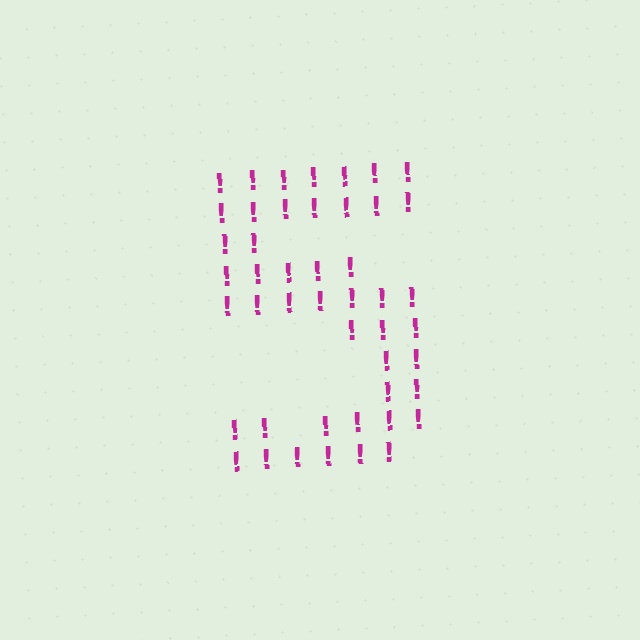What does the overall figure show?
The overall figure shows the digit 5.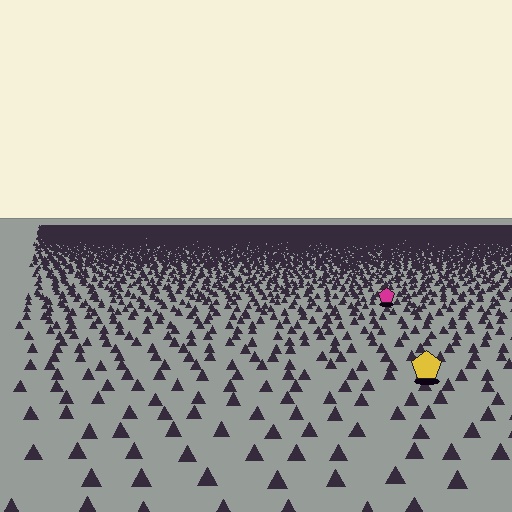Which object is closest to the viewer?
The yellow pentagon is closest. The texture marks near it are larger and more spread out.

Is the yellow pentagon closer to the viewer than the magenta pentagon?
Yes. The yellow pentagon is closer — you can tell from the texture gradient: the ground texture is coarser near it.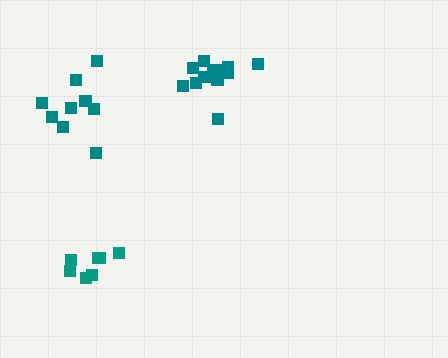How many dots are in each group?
Group 1: 7 dots, Group 2: 12 dots, Group 3: 9 dots (28 total).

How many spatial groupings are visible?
There are 3 spatial groupings.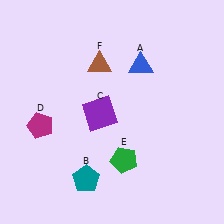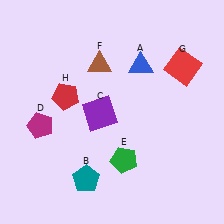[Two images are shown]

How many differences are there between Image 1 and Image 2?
There are 2 differences between the two images.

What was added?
A red square (G), a red pentagon (H) were added in Image 2.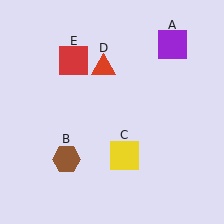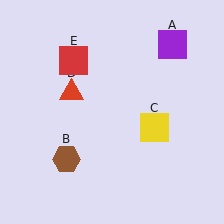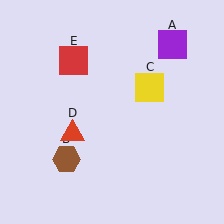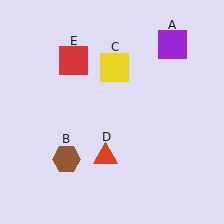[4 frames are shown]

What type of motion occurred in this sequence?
The yellow square (object C), red triangle (object D) rotated counterclockwise around the center of the scene.